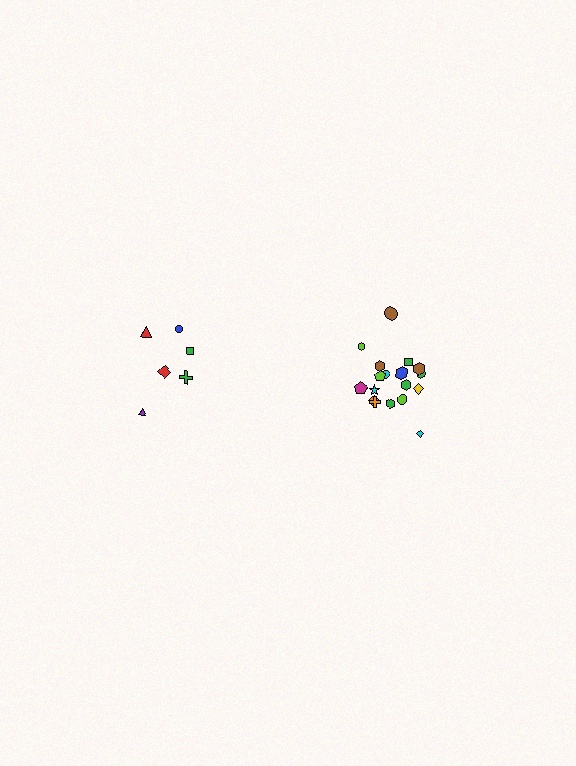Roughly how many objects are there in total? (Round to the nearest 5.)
Roughly 25 objects in total.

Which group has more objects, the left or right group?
The right group.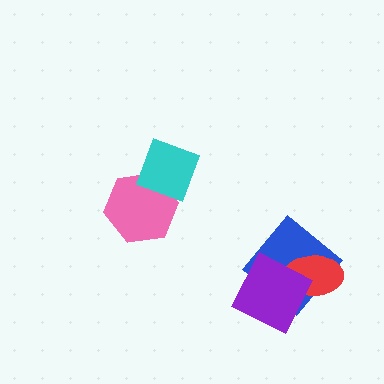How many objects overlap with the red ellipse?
2 objects overlap with the red ellipse.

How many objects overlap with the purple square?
2 objects overlap with the purple square.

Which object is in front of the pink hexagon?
The cyan diamond is in front of the pink hexagon.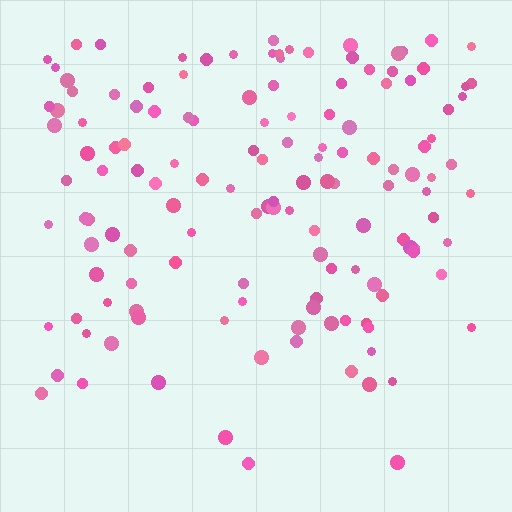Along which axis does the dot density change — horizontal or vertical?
Vertical.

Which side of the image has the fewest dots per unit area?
The bottom.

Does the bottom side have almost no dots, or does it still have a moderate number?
Still a moderate number, just noticeably fewer than the top.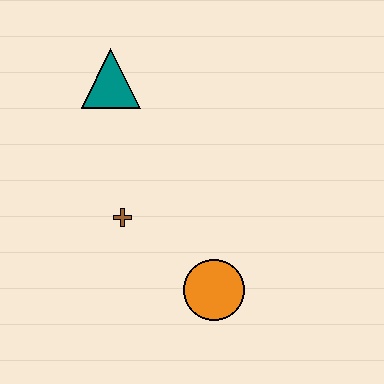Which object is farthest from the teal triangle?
The orange circle is farthest from the teal triangle.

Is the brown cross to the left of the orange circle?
Yes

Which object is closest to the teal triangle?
The brown cross is closest to the teal triangle.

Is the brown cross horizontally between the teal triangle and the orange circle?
Yes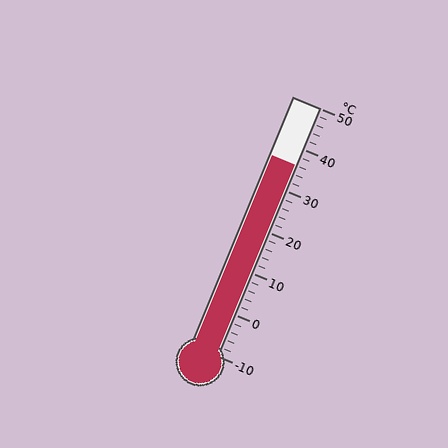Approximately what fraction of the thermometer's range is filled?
The thermometer is filled to approximately 75% of its range.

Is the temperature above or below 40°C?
The temperature is below 40°C.